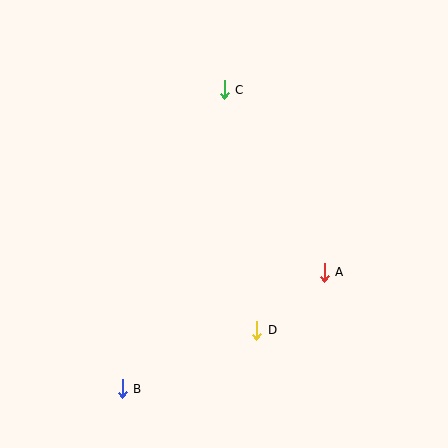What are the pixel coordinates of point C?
Point C is at (224, 90).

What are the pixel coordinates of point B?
Point B is at (122, 389).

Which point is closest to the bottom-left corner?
Point B is closest to the bottom-left corner.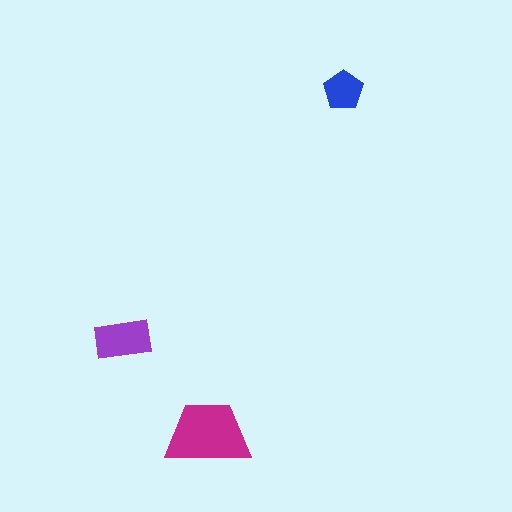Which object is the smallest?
The blue pentagon.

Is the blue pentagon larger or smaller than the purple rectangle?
Smaller.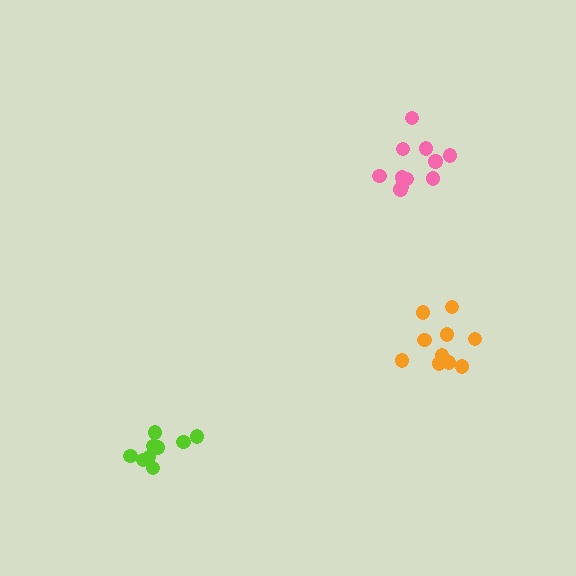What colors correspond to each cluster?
The clusters are colored: lime, pink, orange.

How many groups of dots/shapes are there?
There are 3 groups.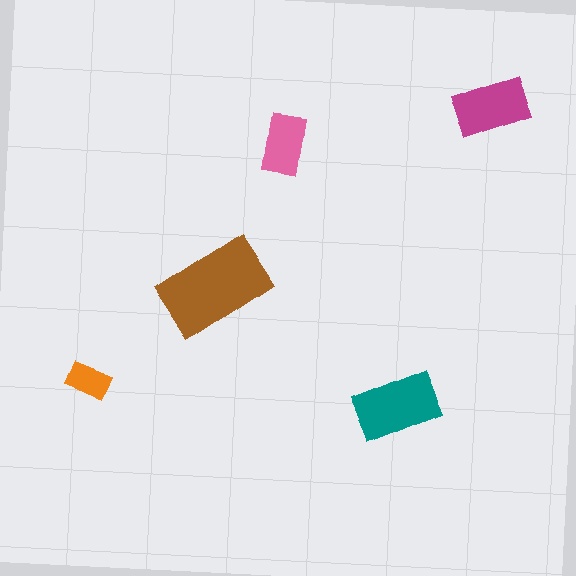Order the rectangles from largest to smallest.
the brown one, the teal one, the magenta one, the pink one, the orange one.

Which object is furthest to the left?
The orange rectangle is leftmost.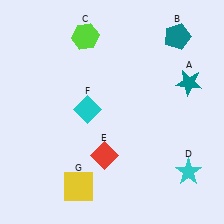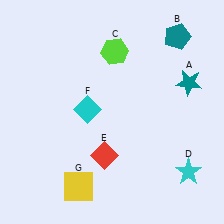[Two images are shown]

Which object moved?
The lime hexagon (C) moved right.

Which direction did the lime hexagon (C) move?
The lime hexagon (C) moved right.